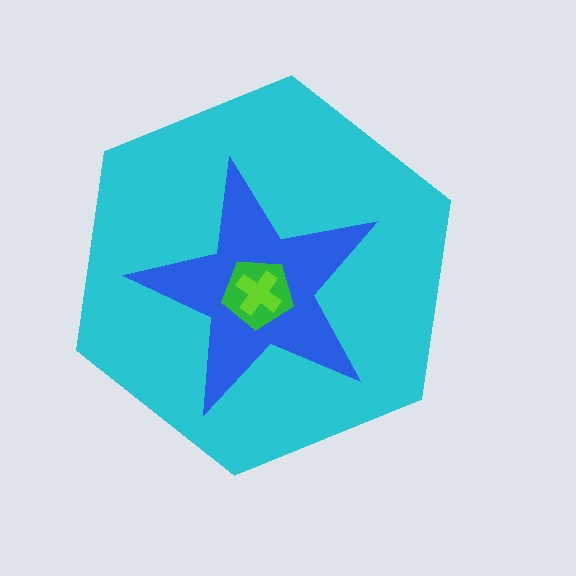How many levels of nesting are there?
4.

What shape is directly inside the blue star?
The green pentagon.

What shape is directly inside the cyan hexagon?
The blue star.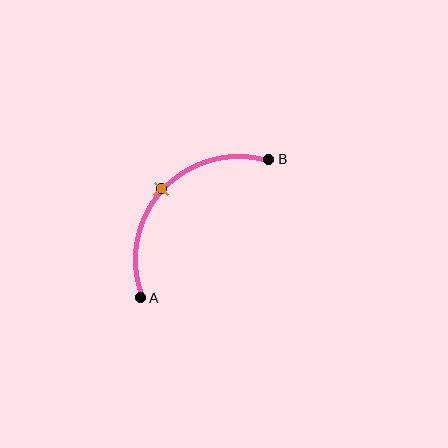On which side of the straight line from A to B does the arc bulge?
The arc bulges above and to the left of the straight line connecting A and B.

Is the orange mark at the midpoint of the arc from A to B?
Yes. The orange mark lies on the arc at equal arc-length from both A and B — it is the arc midpoint.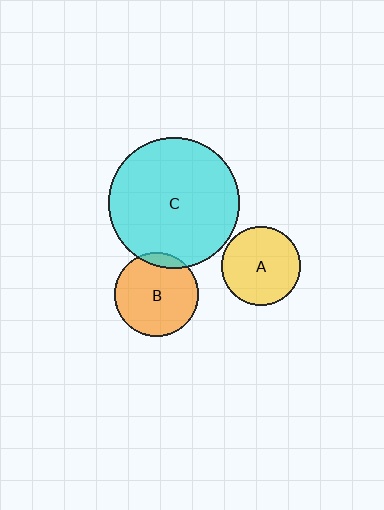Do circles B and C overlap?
Yes.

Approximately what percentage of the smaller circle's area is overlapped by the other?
Approximately 10%.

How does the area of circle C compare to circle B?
Approximately 2.4 times.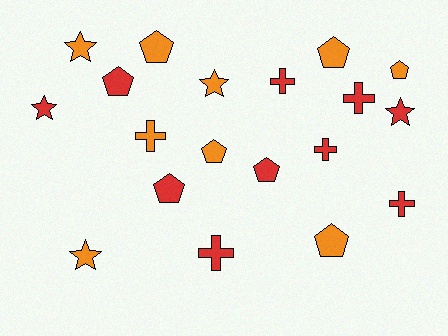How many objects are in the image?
There are 19 objects.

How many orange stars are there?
There are 3 orange stars.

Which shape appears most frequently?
Pentagon, with 8 objects.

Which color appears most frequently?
Red, with 10 objects.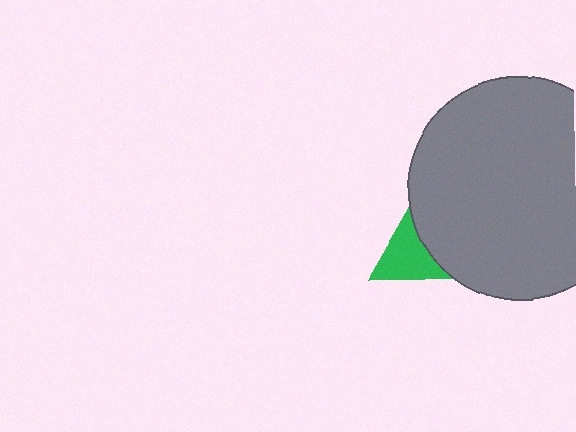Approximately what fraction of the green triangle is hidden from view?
Roughly 67% of the green triangle is hidden behind the gray circle.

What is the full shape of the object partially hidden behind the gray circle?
The partially hidden object is a green triangle.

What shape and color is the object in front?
The object in front is a gray circle.